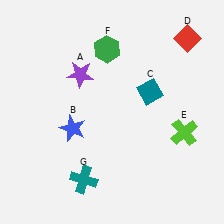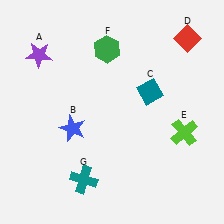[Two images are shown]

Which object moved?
The purple star (A) moved left.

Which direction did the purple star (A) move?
The purple star (A) moved left.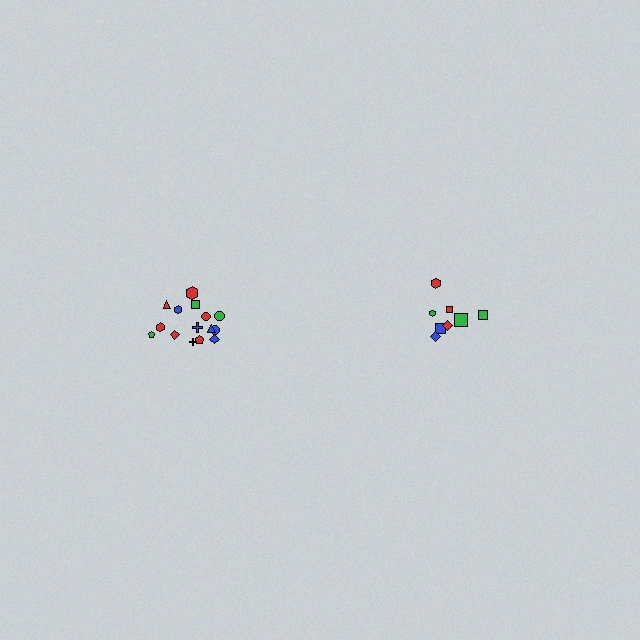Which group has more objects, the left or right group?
The left group.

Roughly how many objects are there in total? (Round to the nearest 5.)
Roughly 25 objects in total.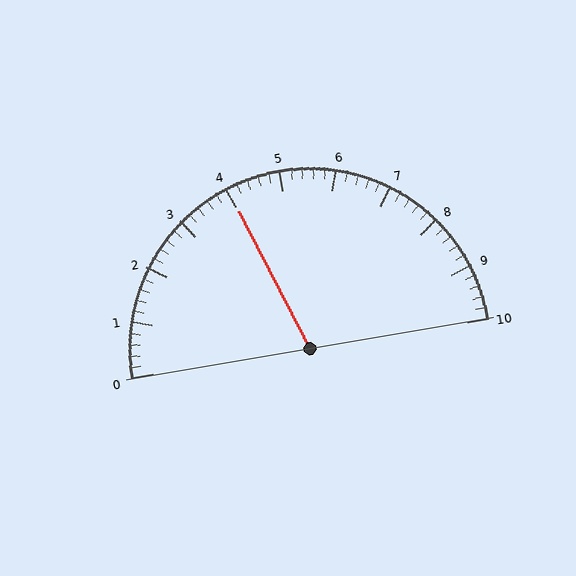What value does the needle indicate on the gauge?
The needle indicates approximately 4.0.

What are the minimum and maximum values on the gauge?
The gauge ranges from 0 to 10.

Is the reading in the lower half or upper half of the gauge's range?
The reading is in the lower half of the range (0 to 10).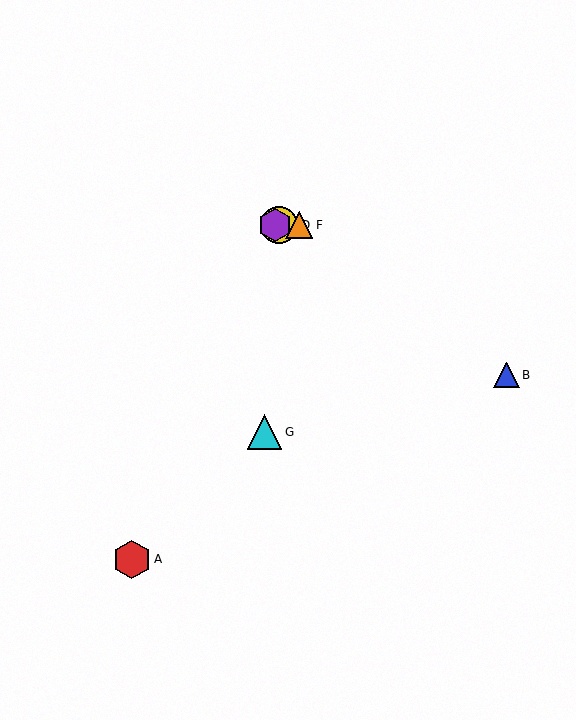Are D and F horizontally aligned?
Yes, both are at y≈225.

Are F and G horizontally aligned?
No, F is at y≈225 and G is at y≈432.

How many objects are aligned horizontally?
4 objects (C, D, E, F) are aligned horizontally.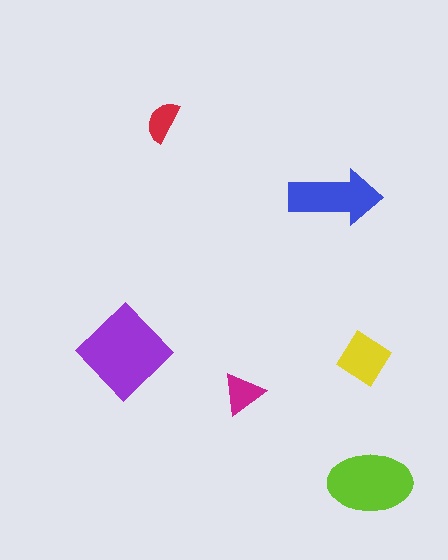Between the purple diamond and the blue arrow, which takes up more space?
The purple diamond.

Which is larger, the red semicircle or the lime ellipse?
The lime ellipse.